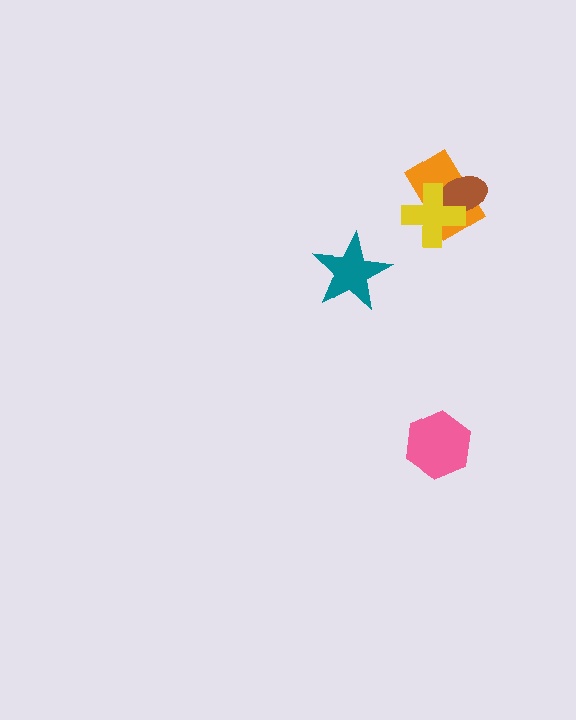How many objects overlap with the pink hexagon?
0 objects overlap with the pink hexagon.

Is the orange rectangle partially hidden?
Yes, it is partially covered by another shape.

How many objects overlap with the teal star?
0 objects overlap with the teal star.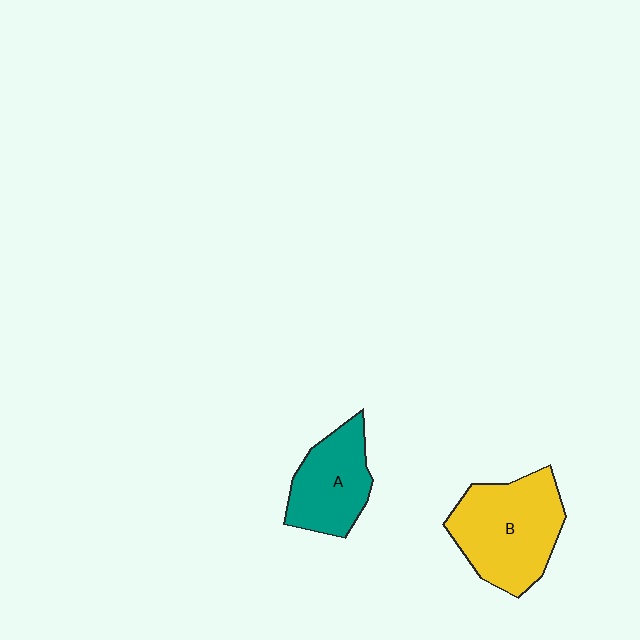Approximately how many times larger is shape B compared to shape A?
Approximately 1.4 times.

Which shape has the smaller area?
Shape A (teal).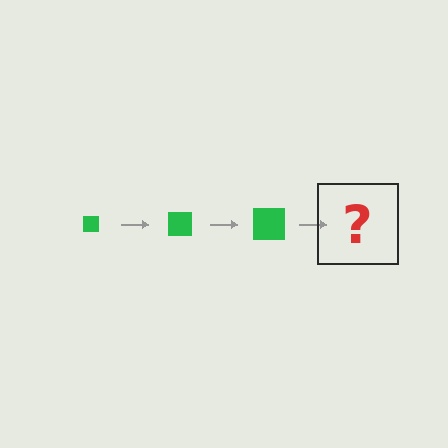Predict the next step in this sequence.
The next step is a green square, larger than the previous one.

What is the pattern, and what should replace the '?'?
The pattern is that the square gets progressively larger each step. The '?' should be a green square, larger than the previous one.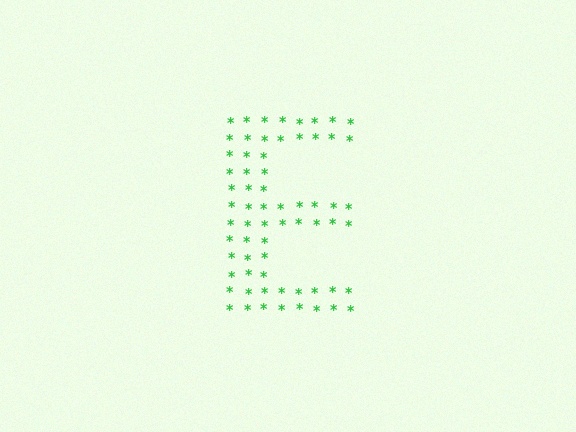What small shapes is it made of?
It is made of small asterisks.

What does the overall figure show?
The overall figure shows the letter E.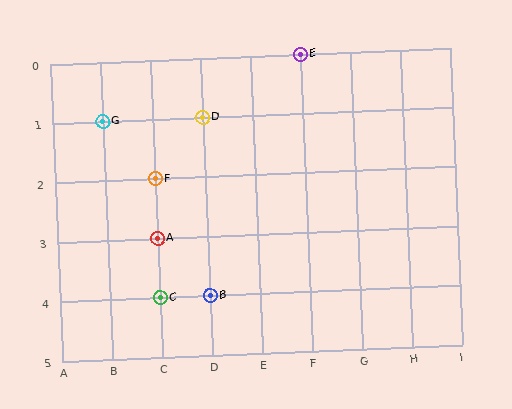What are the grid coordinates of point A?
Point A is at grid coordinates (C, 3).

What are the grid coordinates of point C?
Point C is at grid coordinates (C, 4).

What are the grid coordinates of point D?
Point D is at grid coordinates (D, 1).